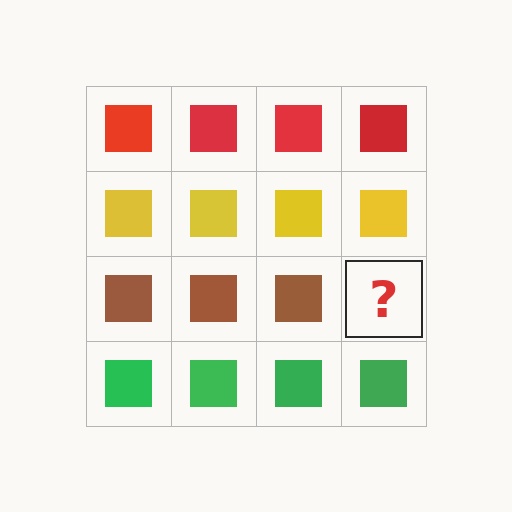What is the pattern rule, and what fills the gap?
The rule is that each row has a consistent color. The gap should be filled with a brown square.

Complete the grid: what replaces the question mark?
The question mark should be replaced with a brown square.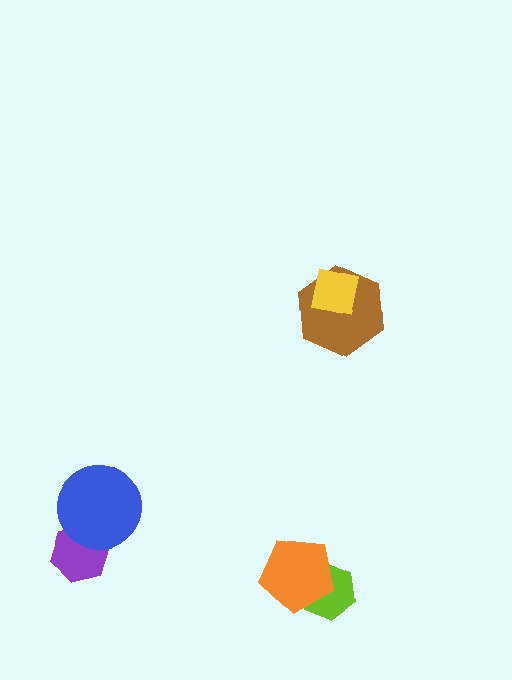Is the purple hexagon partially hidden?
Yes, it is partially covered by another shape.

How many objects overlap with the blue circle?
1 object overlaps with the blue circle.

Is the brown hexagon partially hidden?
Yes, it is partially covered by another shape.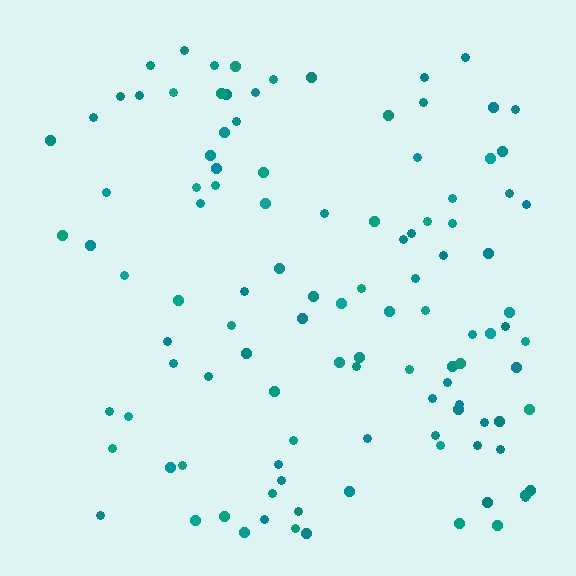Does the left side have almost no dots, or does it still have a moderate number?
Still a moderate number, just noticeably fewer than the right.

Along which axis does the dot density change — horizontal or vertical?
Horizontal.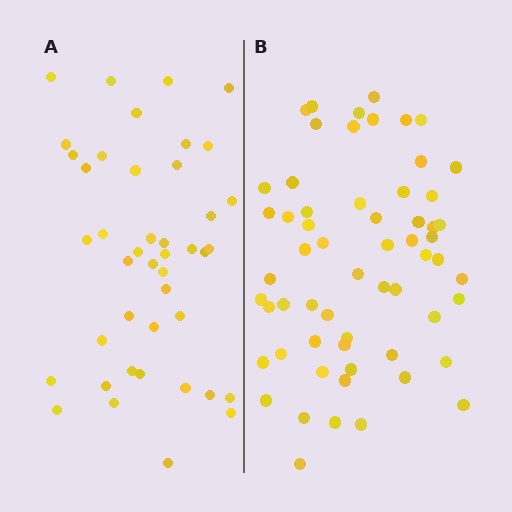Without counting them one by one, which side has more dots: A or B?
Region B (the right region) has more dots.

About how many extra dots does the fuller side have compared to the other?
Region B has approximately 15 more dots than region A.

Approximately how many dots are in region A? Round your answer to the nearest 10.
About 40 dots. (The exact count is 43, which rounds to 40.)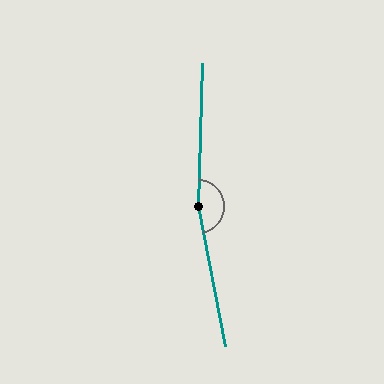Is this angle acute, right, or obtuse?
It is obtuse.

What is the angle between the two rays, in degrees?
Approximately 167 degrees.